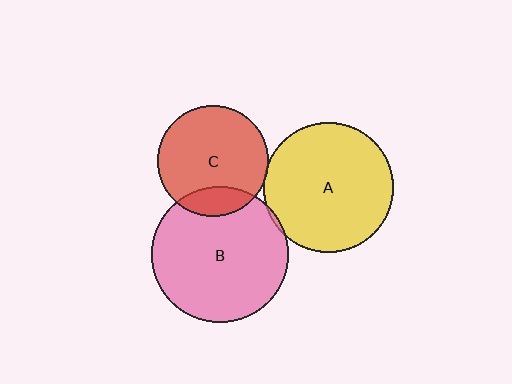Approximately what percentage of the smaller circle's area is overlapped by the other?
Approximately 5%.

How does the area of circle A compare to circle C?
Approximately 1.4 times.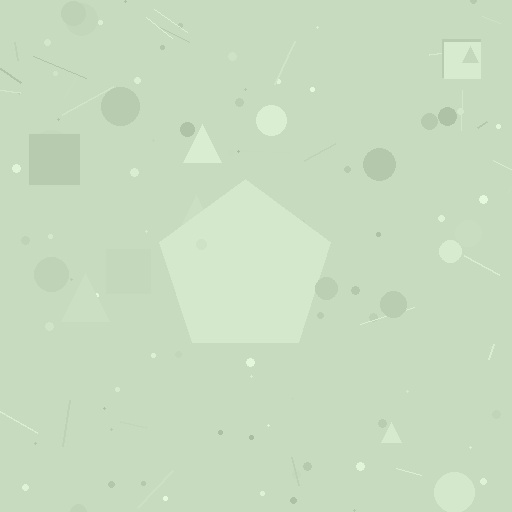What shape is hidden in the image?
A pentagon is hidden in the image.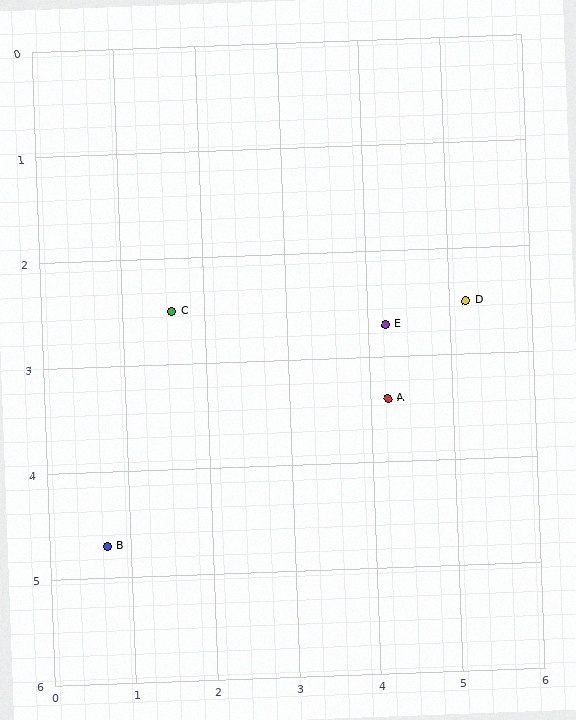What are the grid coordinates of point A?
Point A is at approximately (4.2, 3.4).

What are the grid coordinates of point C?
Point C is at approximately (1.6, 2.5).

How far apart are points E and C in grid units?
Points E and C are about 2.6 grid units apart.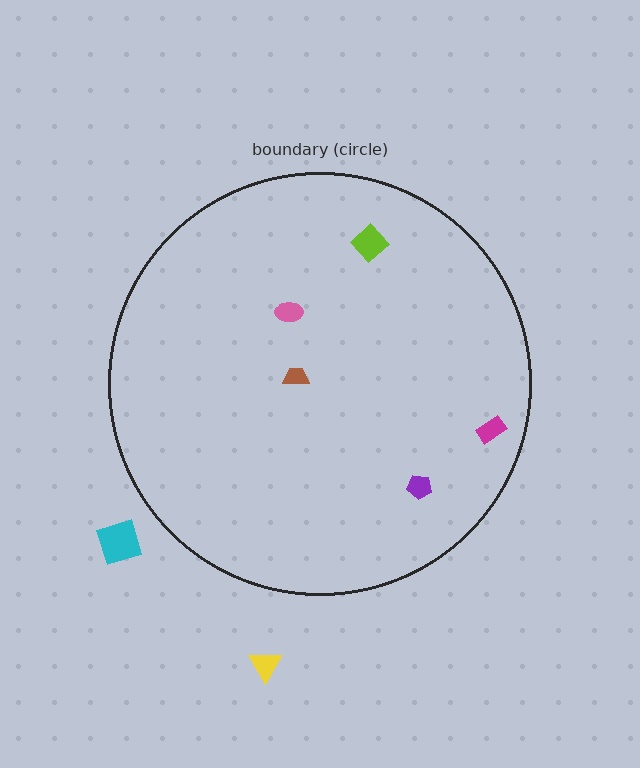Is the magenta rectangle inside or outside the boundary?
Inside.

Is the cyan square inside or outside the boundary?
Outside.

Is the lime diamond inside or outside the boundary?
Inside.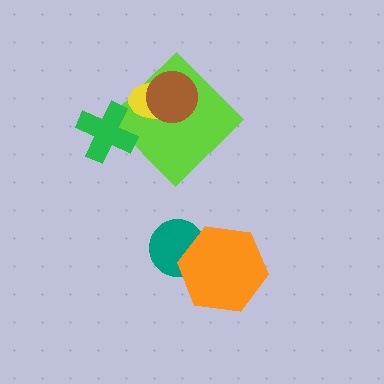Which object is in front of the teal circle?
The orange hexagon is in front of the teal circle.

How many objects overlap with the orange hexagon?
1 object overlaps with the orange hexagon.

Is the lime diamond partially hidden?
Yes, it is partially covered by another shape.